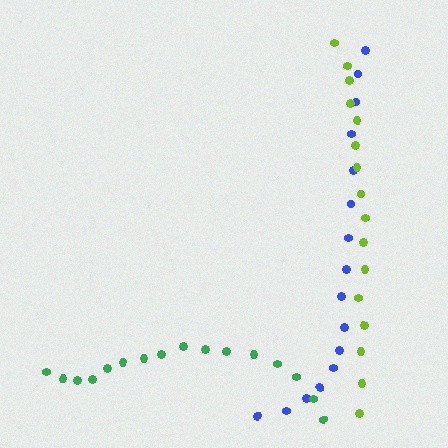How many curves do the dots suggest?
There are 3 distinct paths.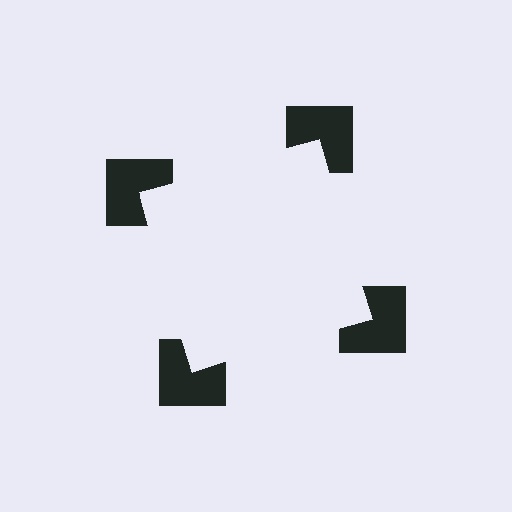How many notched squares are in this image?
There are 4 — one at each vertex of the illusory square.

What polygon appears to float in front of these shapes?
An illusory square — its edges are inferred from the aligned wedge cuts in the notched squares, not physically drawn.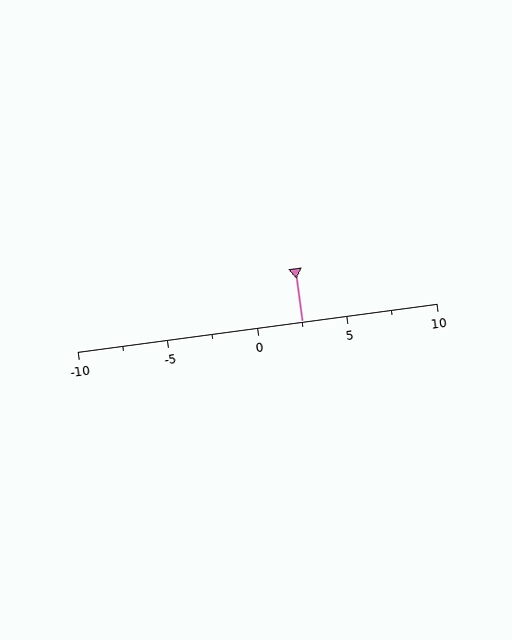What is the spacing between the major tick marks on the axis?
The major ticks are spaced 5 apart.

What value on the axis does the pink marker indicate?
The marker indicates approximately 2.5.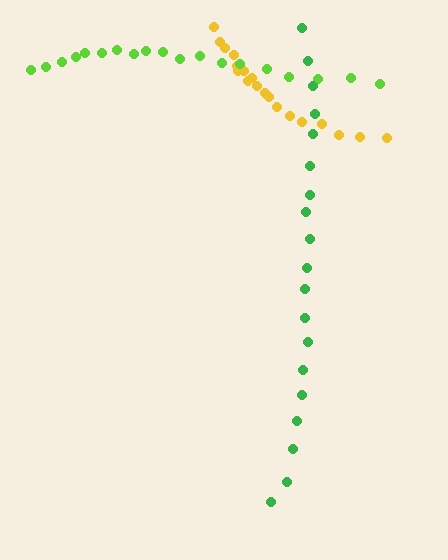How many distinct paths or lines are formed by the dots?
There are 3 distinct paths.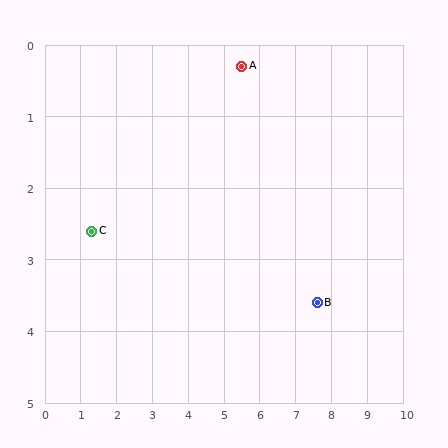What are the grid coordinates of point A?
Point A is at approximately (5.5, 0.3).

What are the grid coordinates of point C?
Point C is at approximately (1.3, 2.6).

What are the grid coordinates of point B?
Point B is at approximately (7.6, 3.6).